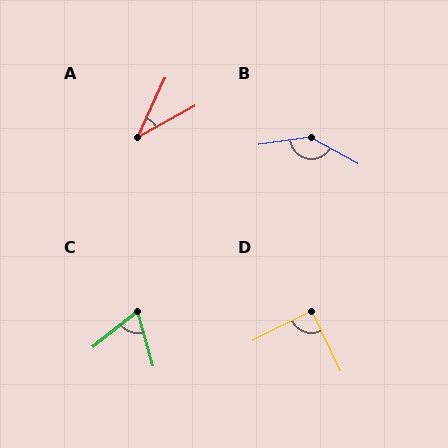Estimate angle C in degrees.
Approximately 68 degrees.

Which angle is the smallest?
A, at approximately 37 degrees.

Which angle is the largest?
B, at approximately 143 degrees.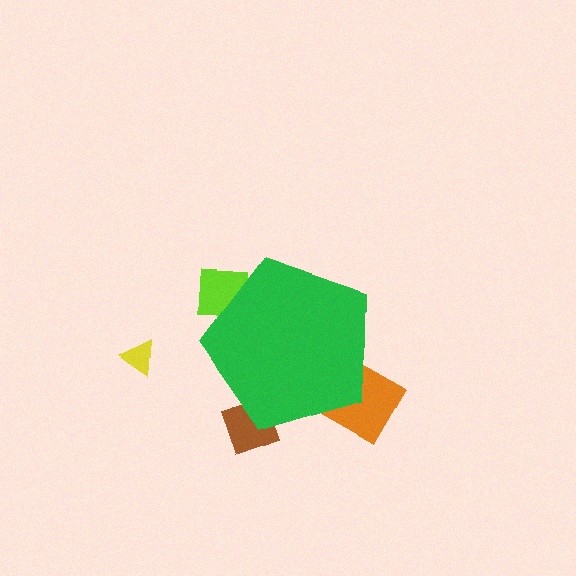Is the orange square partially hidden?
Yes, the orange square is partially hidden behind the green pentagon.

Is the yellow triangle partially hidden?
No, the yellow triangle is fully visible.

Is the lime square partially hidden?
Yes, the lime square is partially hidden behind the green pentagon.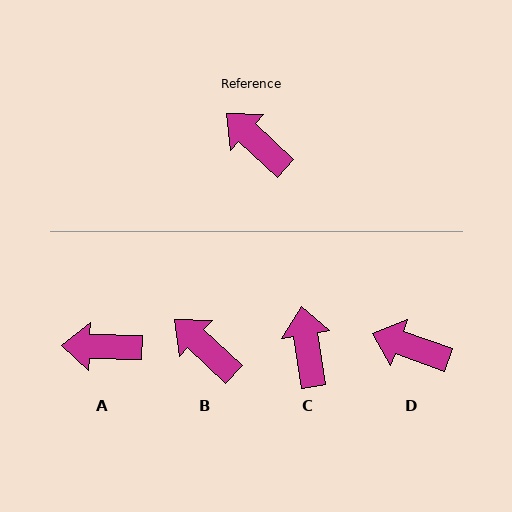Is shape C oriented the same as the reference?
No, it is off by about 38 degrees.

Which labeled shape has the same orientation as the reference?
B.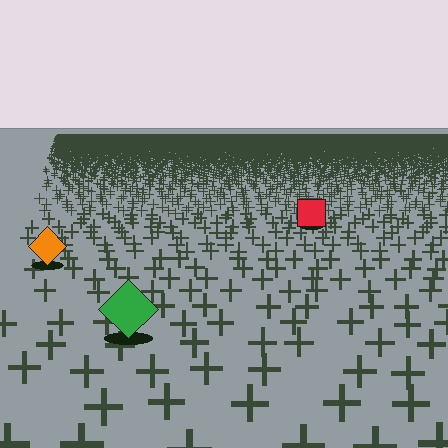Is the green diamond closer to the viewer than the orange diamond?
Yes. The green diamond is closer — you can tell from the texture gradient: the ground texture is coarser near it.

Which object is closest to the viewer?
The green diamond is closest. The texture marks near it are larger and more spread out.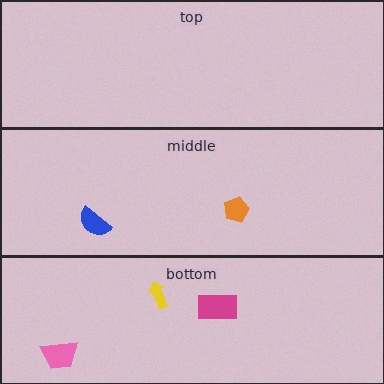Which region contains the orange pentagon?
The middle region.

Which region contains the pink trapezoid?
The bottom region.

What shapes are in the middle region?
The blue semicircle, the orange pentagon.